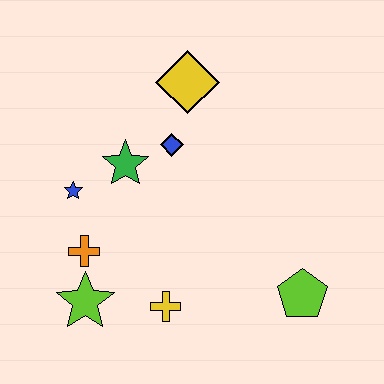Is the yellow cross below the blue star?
Yes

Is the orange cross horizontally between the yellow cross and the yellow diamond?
No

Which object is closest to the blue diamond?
The green star is closest to the blue diamond.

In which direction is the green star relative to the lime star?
The green star is above the lime star.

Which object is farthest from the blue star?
The lime pentagon is farthest from the blue star.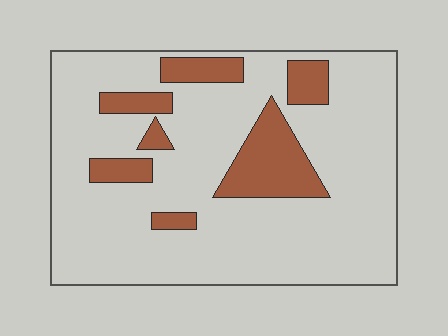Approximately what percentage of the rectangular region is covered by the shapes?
Approximately 20%.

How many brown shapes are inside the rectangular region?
7.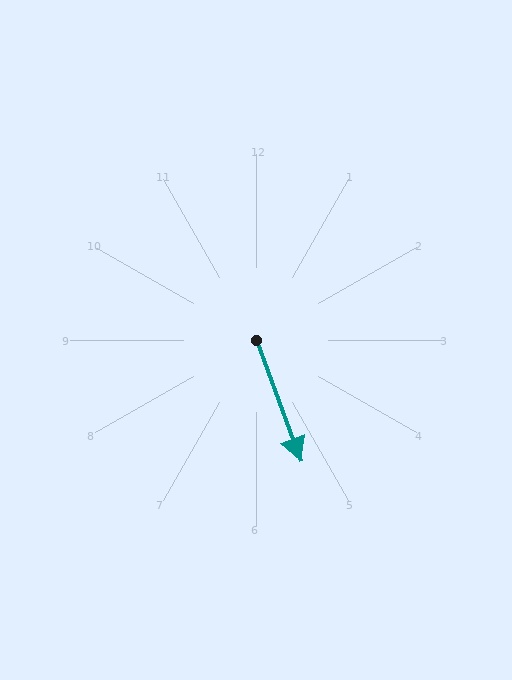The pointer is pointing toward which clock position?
Roughly 5 o'clock.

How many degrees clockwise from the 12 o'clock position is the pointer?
Approximately 160 degrees.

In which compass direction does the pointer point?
South.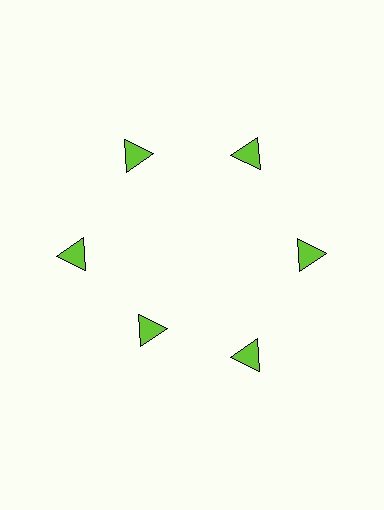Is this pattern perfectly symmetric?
No. The 6 lime triangles are arranged in a ring, but one element near the 7 o'clock position is pulled inward toward the center, breaking the 6-fold rotational symmetry.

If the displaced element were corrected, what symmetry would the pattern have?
It would have 6-fold rotational symmetry — the pattern would map onto itself every 60 degrees.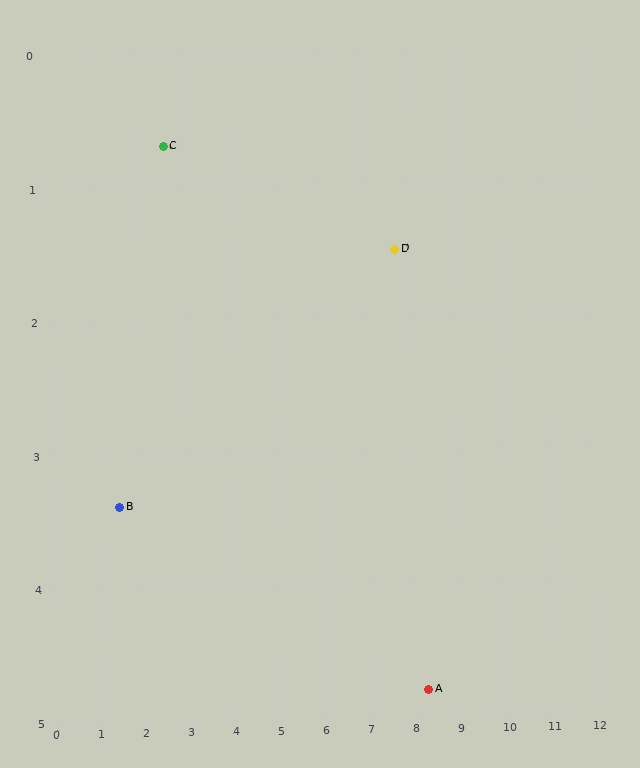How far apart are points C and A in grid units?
Points C and A are about 7.0 grid units apart.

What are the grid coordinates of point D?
Point D is at approximately (7.7, 1.5).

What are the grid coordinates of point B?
Point B is at approximately (1.5, 3.4).